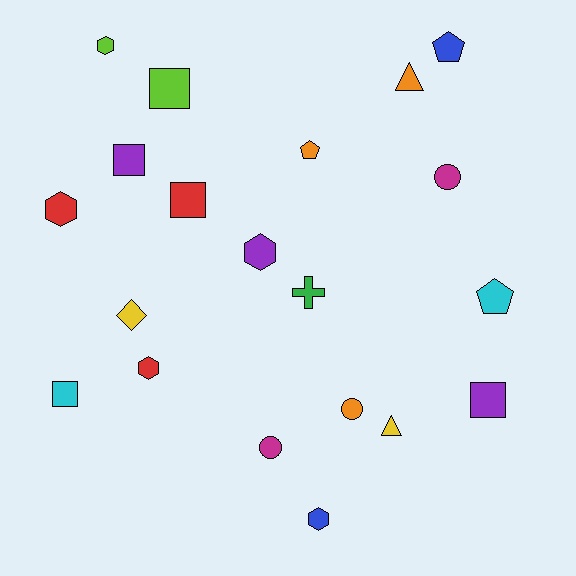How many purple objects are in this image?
There are 3 purple objects.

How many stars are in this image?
There are no stars.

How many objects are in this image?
There are 20 objects.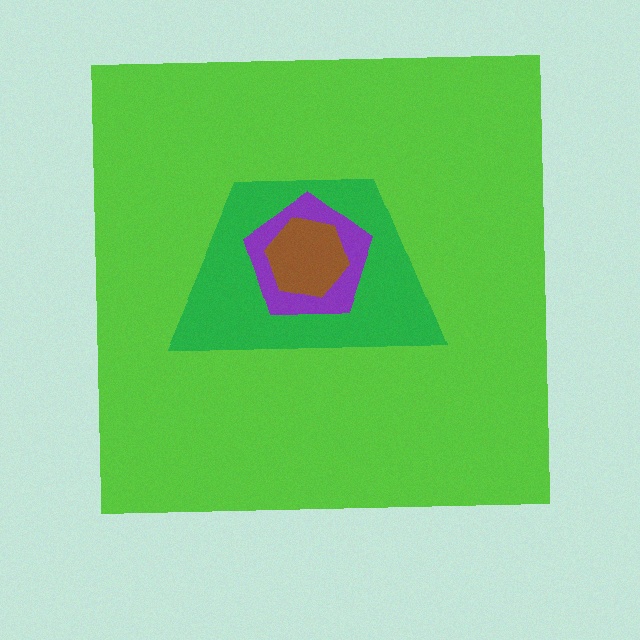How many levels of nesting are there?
4.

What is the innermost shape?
The brown hexagon.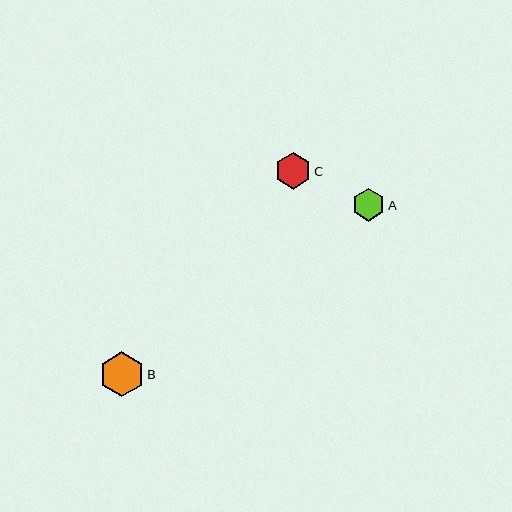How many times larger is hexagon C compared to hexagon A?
Hexagon C is approximately 1.1 times the size of hexagon A.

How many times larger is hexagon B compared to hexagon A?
Hexagon B is approximately 1.4 times the size of hexagon A.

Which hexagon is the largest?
Hexagon B is the largest with a size of approximately 45 pixels.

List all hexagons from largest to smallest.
From largest to smallest: B, C, A.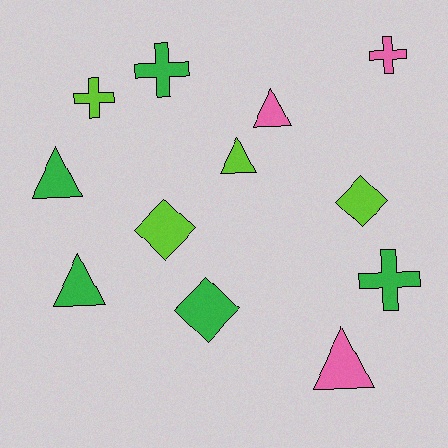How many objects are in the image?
There are 12 objects.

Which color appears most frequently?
Green, with 5 objects.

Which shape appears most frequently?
Triangle, with 5 objects.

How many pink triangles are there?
There are 2 pink triangles.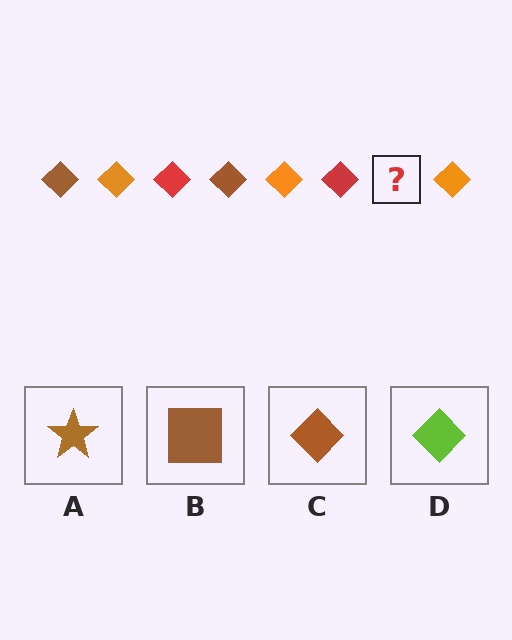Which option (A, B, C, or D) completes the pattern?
C.